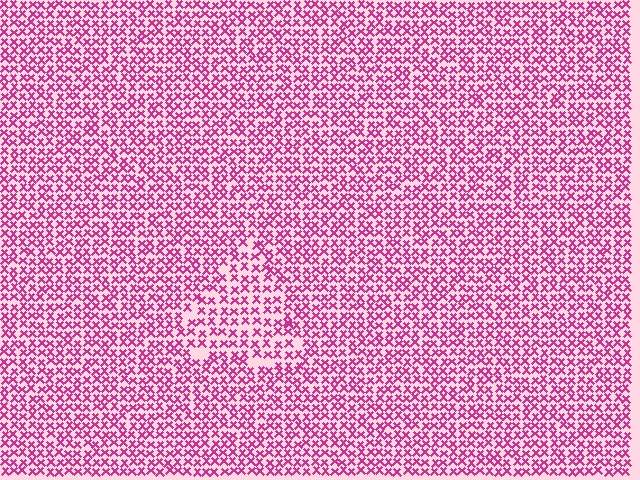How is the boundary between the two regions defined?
The boundary is defined by a change in element density (approximately 1.4x ratio). All elements are the same color, size, and shape.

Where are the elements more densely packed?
The elements are more densely packed outside the triangle boundary.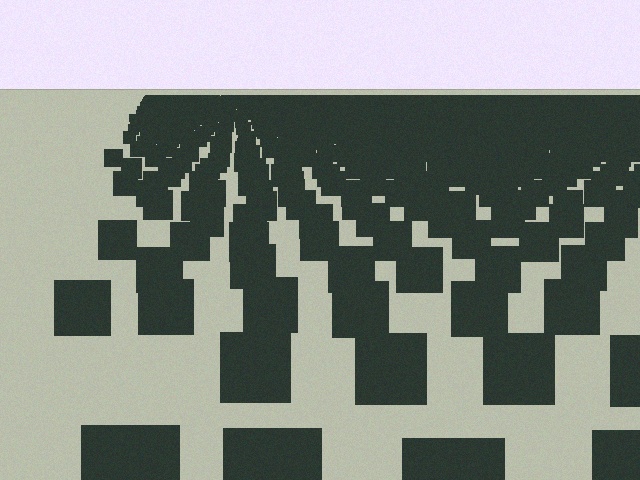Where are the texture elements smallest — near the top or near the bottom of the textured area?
Near the top.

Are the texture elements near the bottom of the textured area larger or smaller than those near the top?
Larger. Near the bottom, elements are closer to the viewer and appear at a bigger on-screen size.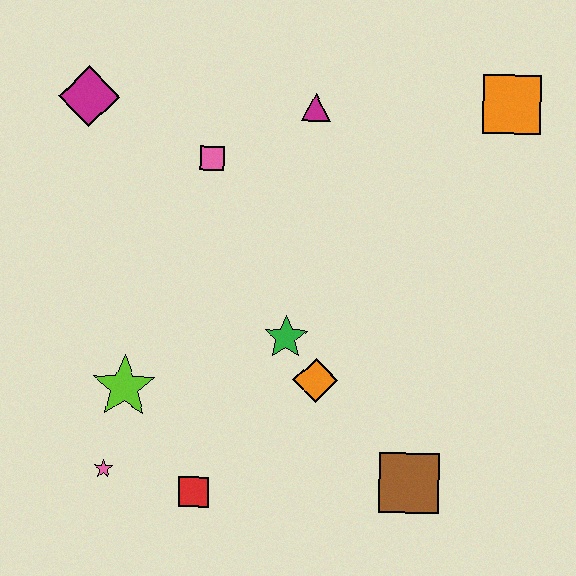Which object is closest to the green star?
The orange diamond is closest to the green star.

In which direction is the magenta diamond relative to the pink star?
The magenta diamond is above the pink star.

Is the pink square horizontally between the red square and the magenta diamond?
No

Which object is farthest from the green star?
The orange square is farthest from the green star.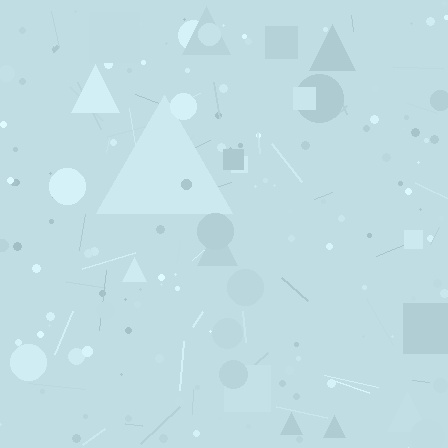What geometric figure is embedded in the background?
A triangle is embedded in the background.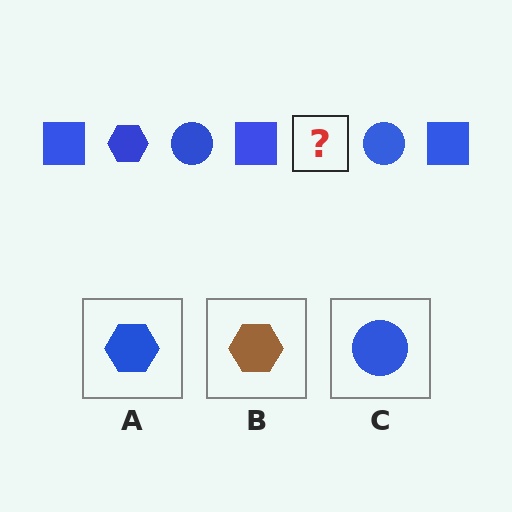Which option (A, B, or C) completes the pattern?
A.